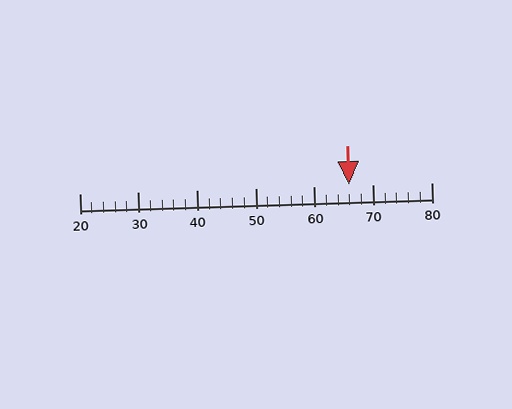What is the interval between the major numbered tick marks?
The major tick marks are spaced 10 units apart.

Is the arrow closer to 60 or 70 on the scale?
The arrow is closer to 70.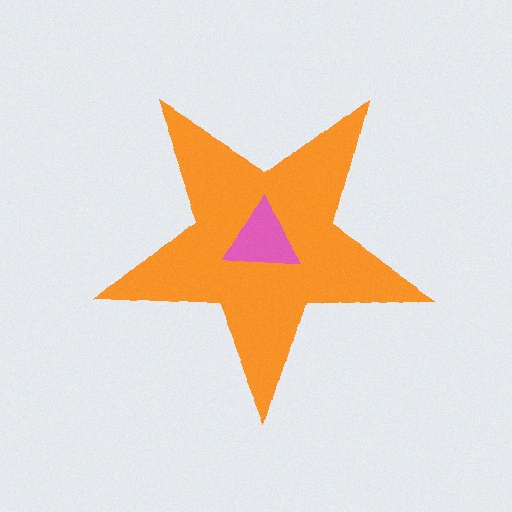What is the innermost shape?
The pink triangle.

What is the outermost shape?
The orange star.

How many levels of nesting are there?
2.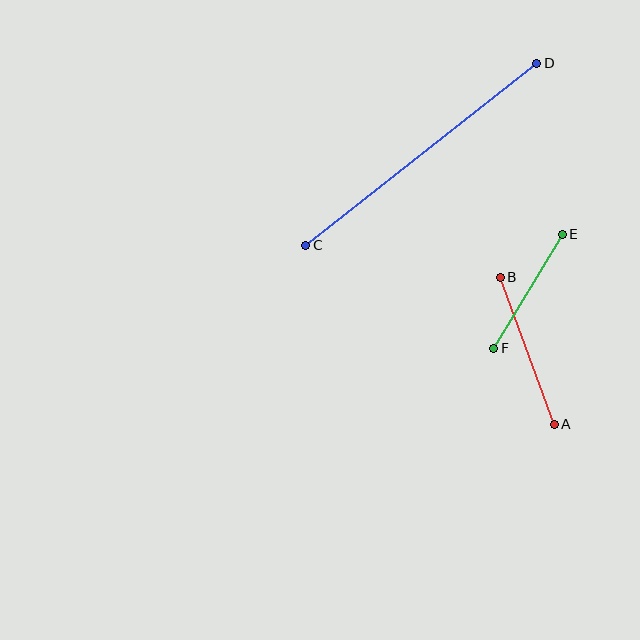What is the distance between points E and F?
The distance is approximately 133 pixels.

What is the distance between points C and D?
The distance is approximately 294 pixels.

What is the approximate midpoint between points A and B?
The midpoint is at approximately (527, 351) pixels.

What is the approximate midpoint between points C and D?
The midpoint is at approximately (421, 154) pixels.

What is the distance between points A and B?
The distance is approximately 156 pixels.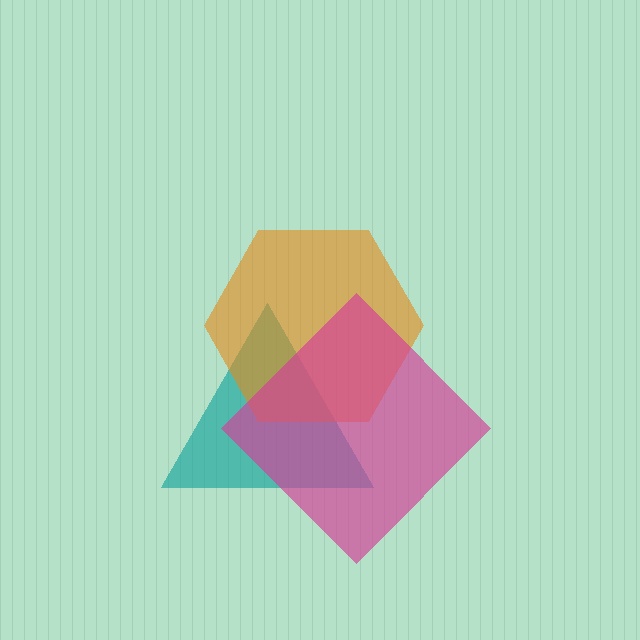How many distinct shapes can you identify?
There are 3 distinct shapes: a teal triangle, an orange hexagon, a magenta diamond.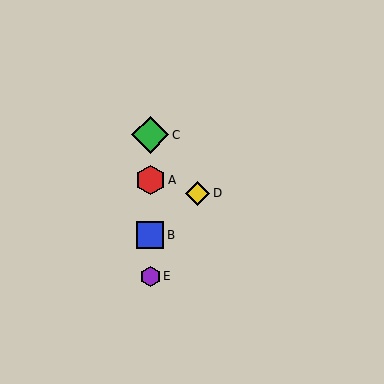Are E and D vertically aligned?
No, E is at x≈150 and D is at x≈198.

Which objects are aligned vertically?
Objects A, B, C, E are aligned vertically.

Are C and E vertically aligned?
Yes, both are at x≈150.